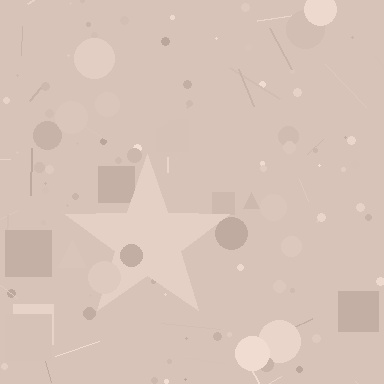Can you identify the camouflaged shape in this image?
The camouflaged shape is a star.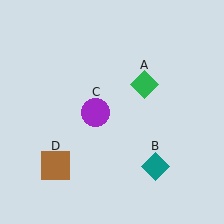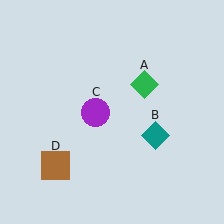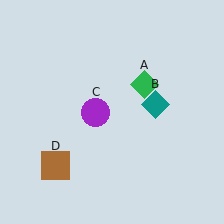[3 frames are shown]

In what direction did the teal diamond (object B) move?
The teal diamond (object B) moved up.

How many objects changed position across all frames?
1 object changed position: teal diamond (object B).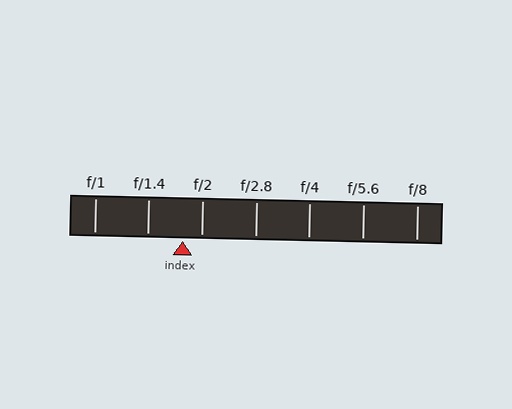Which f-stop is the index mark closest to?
The index mark is closest to f/2.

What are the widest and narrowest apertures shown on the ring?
The widest aperture shown is f/1 and the narrowest is f/8.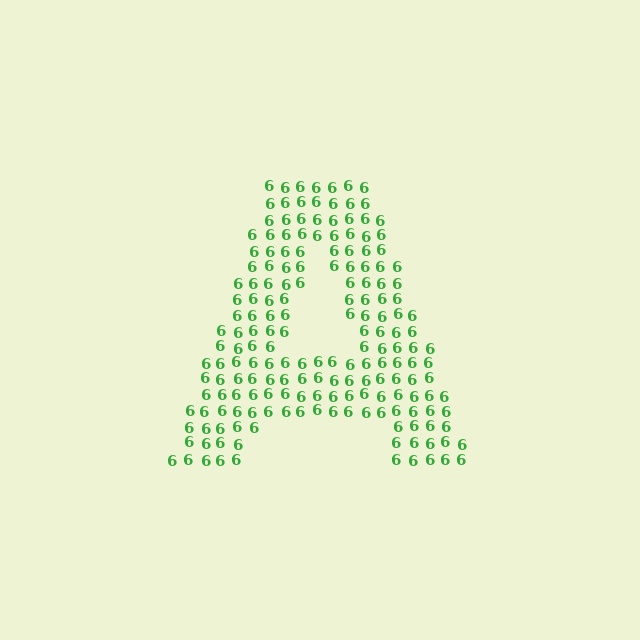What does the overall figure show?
The overall figure shows the letter A.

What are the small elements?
The small elements are digit 6's.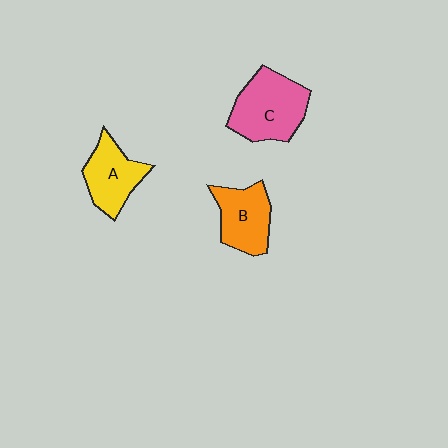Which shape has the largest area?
Shape C (pink).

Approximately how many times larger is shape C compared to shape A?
Approximately 1.3 times.